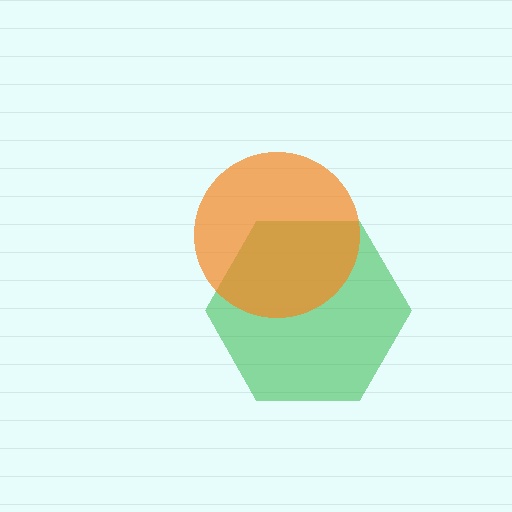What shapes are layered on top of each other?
The layered shapes are: a green hexagon, an orange circle.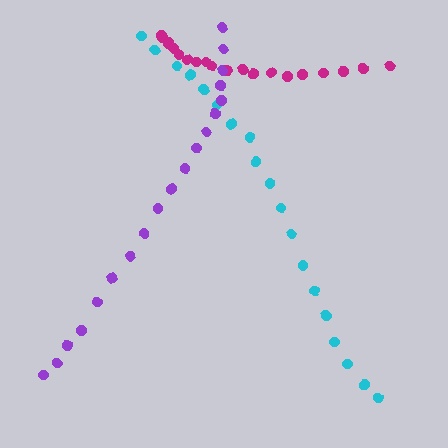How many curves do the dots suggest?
There are 3 distinct paths.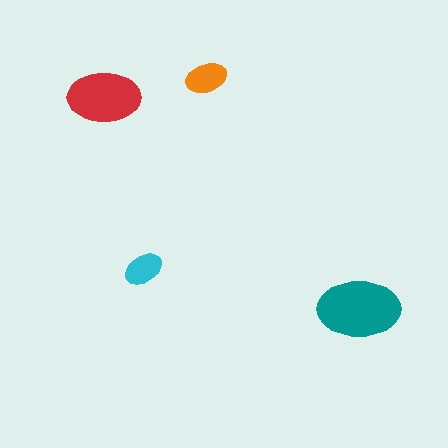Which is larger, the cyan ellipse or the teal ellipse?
The teal one.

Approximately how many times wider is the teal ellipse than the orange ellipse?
About 2 times wider.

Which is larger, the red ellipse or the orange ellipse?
The red one.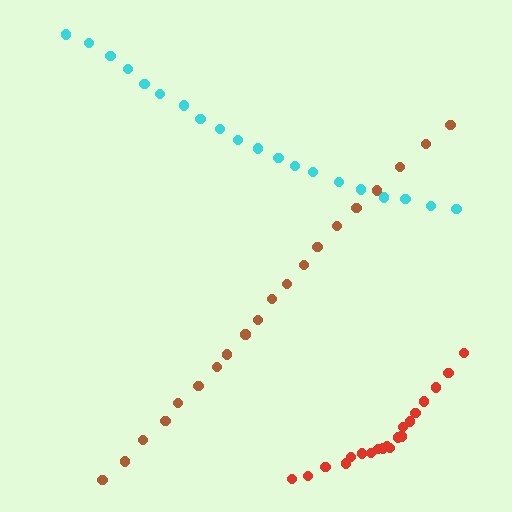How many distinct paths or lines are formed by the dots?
There are 3 distinct paths.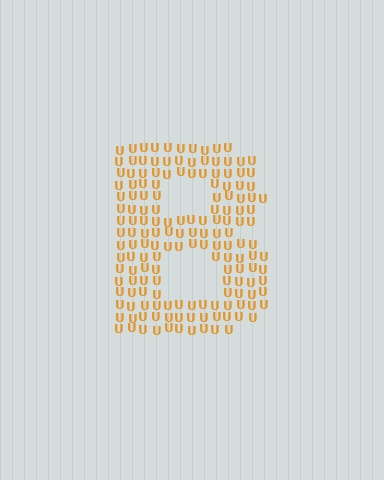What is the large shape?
The large shape is the letter B.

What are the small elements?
The small elements are letter U's.